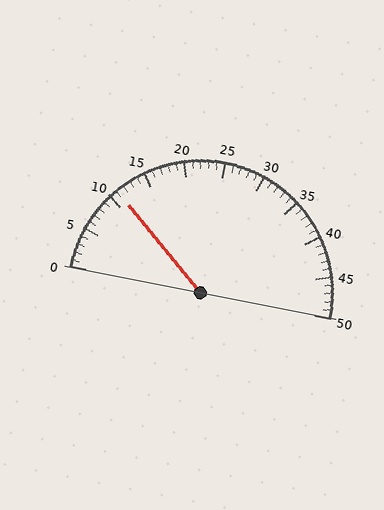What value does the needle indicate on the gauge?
The needle indicates approximately 11.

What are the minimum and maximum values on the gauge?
The gauge ranges from 0 to 50.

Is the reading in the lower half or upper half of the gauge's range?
The reading is in the lower half of the range (0 to 50).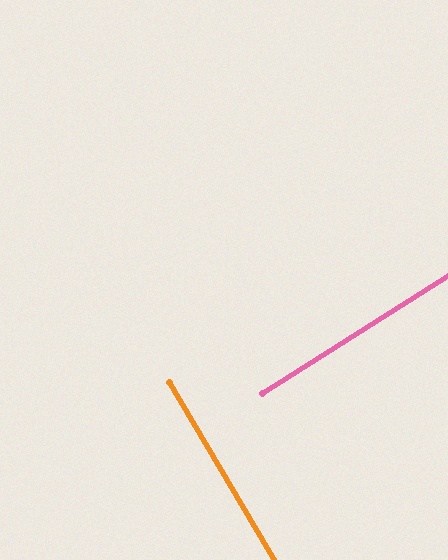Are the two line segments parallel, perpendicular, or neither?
Perpendicular — they meet at approximately 88°.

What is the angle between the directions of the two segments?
Approximately 88 degrees.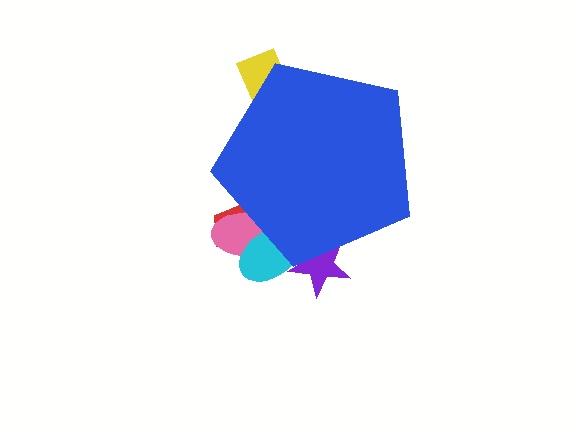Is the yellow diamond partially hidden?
Yes, the yellow diamond is partially hidden behind the blue pentagon.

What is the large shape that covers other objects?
A blue pentagon.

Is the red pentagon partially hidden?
Yes, the red pentagon is partially hidden behind the blue pentagon.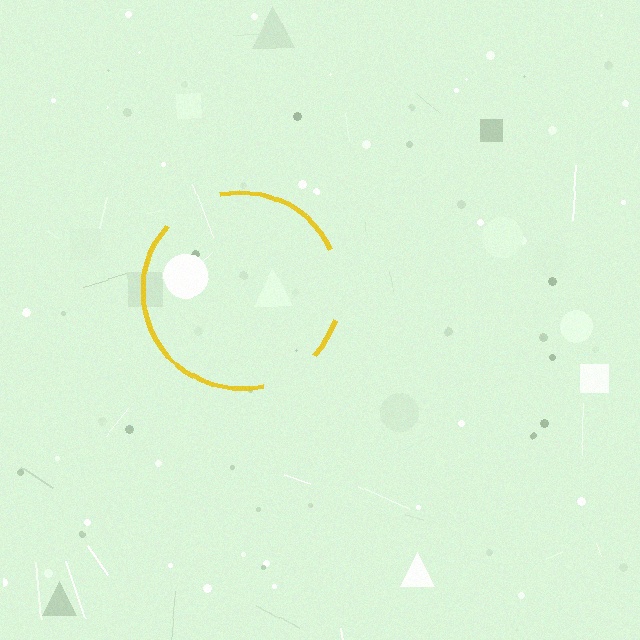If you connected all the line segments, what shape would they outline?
They would outline a circle.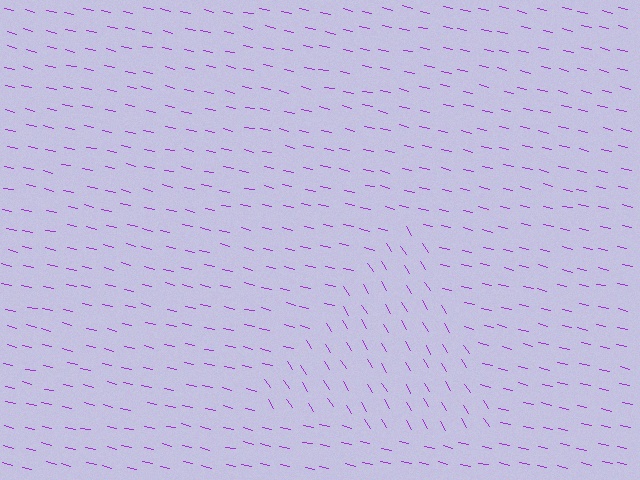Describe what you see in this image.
The image is filled with small purple line segments. A triangle region in the image has lines oriented differently from the surrounding lines, creating a visible texture boundary.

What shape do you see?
I see a triangle.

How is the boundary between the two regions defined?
The boundary is defined purely by a change in line orientation (approximately 45 degrees difference). All lines are the same color and thickness.